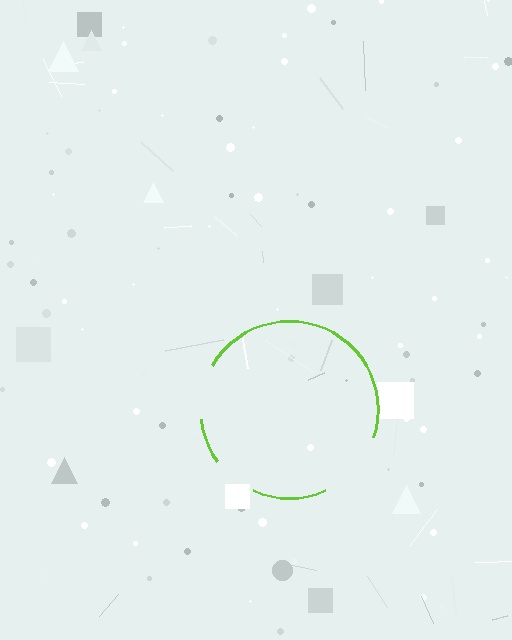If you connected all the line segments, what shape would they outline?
They would outline a circle.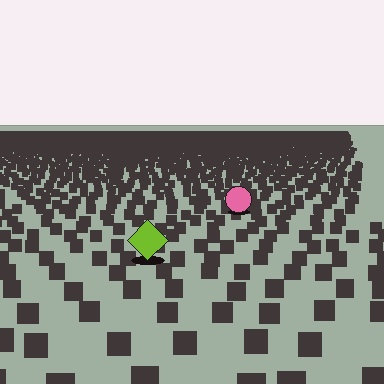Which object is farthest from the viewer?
The pink circle is farthest from the viewer. It appears smaller and the ground texture around it is denser.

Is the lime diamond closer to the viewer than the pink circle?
Yes. The lime diamond is closer — you can tell from the texture gradient: the ground texture is coarser near it.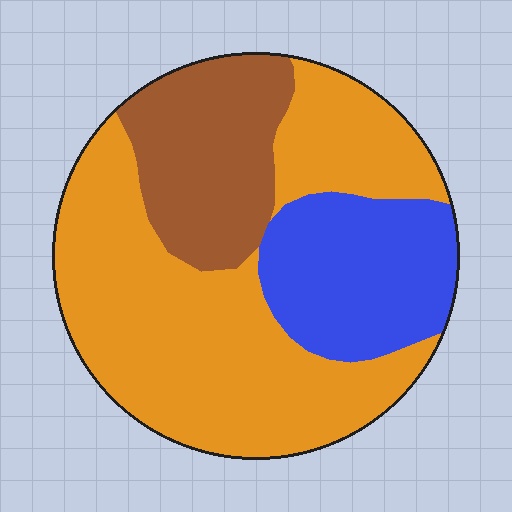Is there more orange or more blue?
Orange.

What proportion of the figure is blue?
Blue covers around 20% of the figure.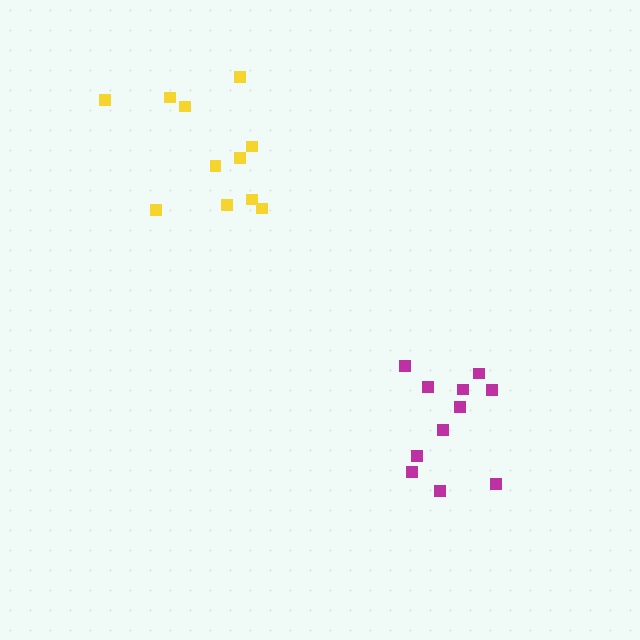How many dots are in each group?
Group 1: 11 dots, Group 2: 11 dots (22 total).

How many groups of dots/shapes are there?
There are 2 groups.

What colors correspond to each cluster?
The clusters are colored: magenta, yellow.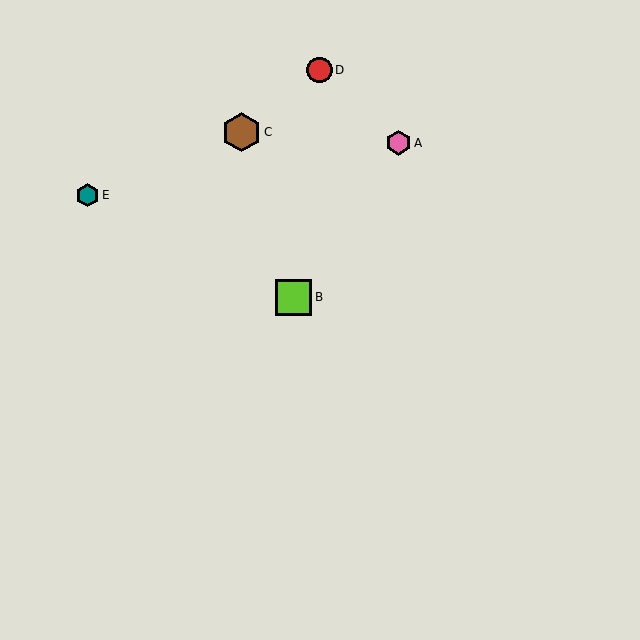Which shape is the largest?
The brown hexagon (labeled C) is the largest.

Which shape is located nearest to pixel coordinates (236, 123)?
The brown hexagon (labeled C) at (242, 132) is nearest to that location.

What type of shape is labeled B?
Shape B is a lime square.